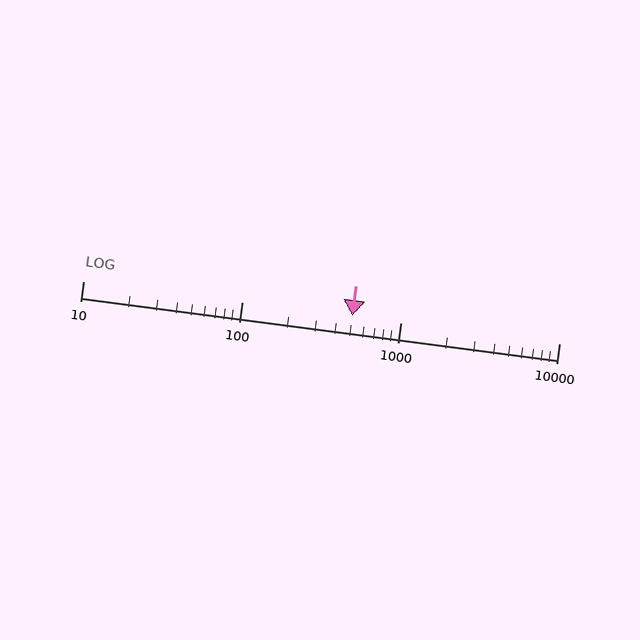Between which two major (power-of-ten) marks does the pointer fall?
The pointer is between 100 and 1000.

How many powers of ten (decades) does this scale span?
The scale spans 3 decades, from 10 to 10000.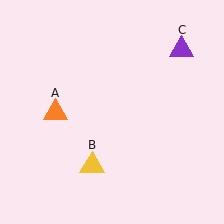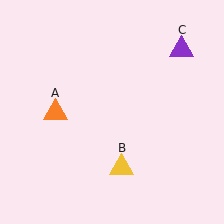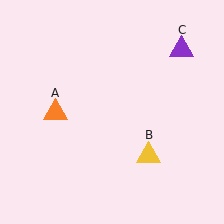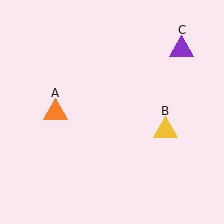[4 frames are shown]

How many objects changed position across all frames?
1 object changed position: yellow triangle (object B).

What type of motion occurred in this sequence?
The yellow triangle (object B) rotated counterclockwise around the center of the scene.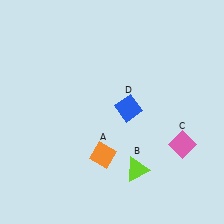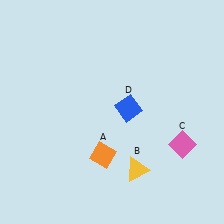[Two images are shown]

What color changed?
The triangle (B) changed from lime in Image 1 to yellow in Image 2.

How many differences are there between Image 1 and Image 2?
There is 1 difference between the two images.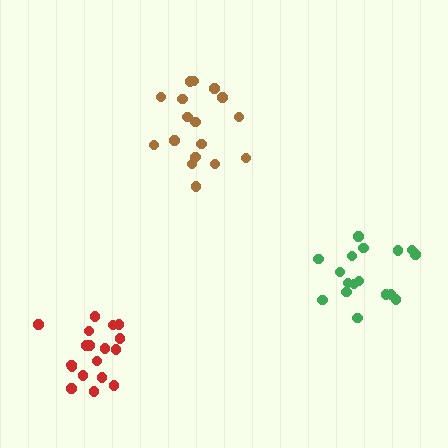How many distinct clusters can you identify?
There are 3 distinct clusters.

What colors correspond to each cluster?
The clusters are colored: brown, green, red.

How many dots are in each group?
Group 1: 17 dots, Group 2: 17 dots, Group 3: 18 dots (52 total).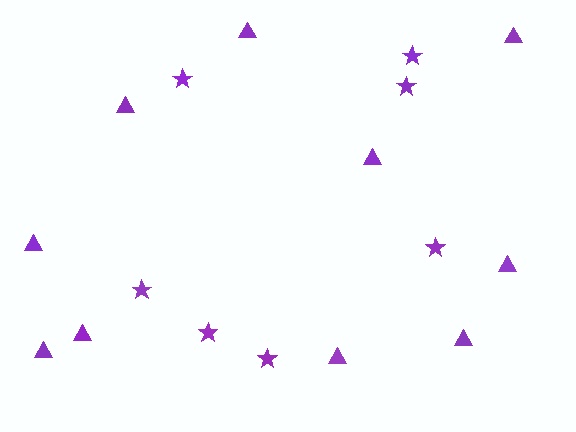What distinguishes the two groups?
There are 2 groups: one group of stars (7) and one group of triangles (10).